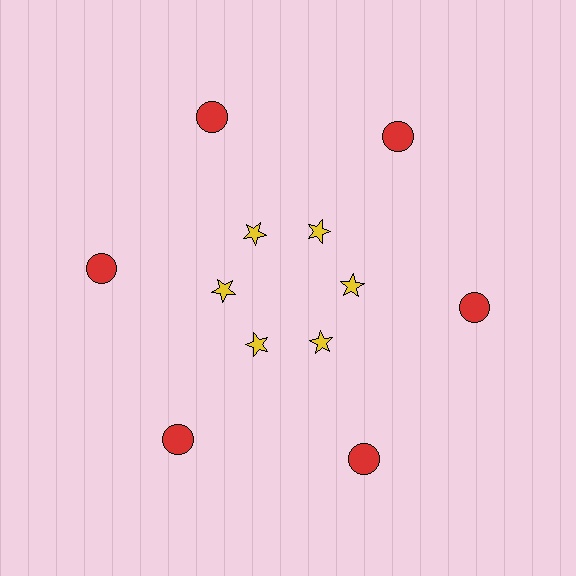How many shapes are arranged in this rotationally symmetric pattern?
There are 12 shapes, arranged in 6 groups of 2.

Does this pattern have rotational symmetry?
Yes, this pattern has 6-fold rotational symmetry. It looks the same after rotating 60 degrees around the center.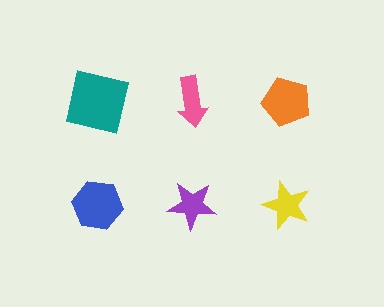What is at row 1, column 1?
A teal square.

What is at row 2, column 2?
A purple star.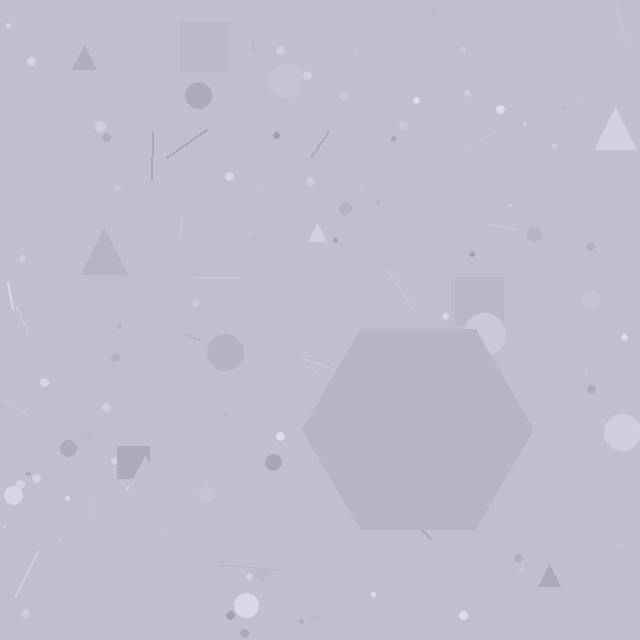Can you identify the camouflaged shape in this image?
The camouflaged shape is a hexagon.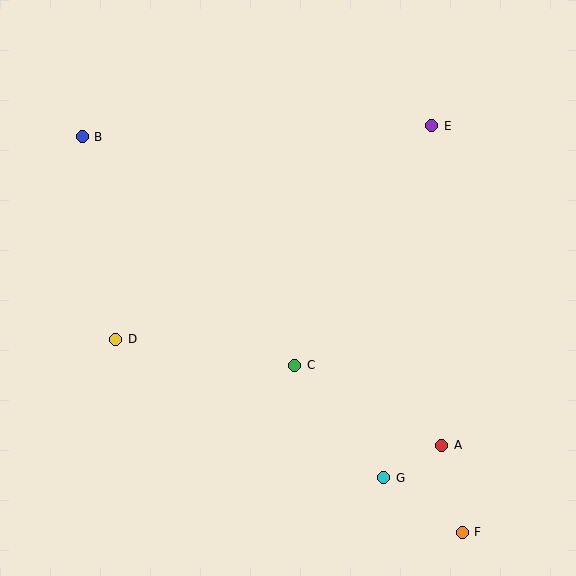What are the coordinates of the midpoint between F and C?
The midpoint between F and C is at (379, 449).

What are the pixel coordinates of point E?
Point E is at (432, 126).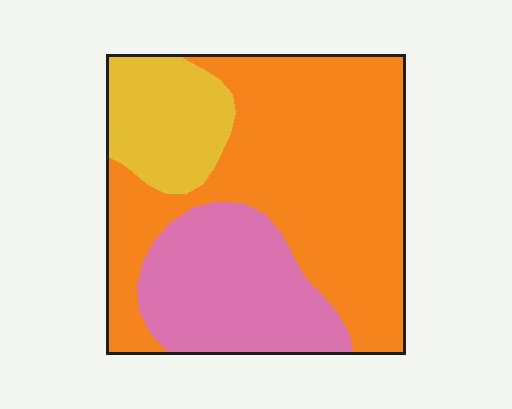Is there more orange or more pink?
Orange.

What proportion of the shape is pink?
Pink covers 26% of the shape.